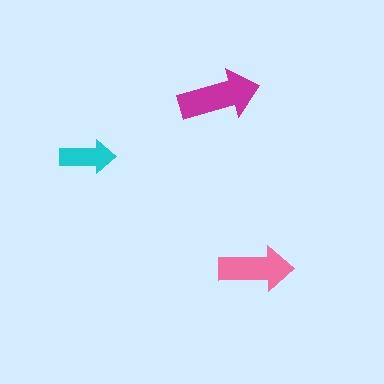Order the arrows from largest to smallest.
the magenta one, the pink one, the cyan one.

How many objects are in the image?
There are 3 objects in the image.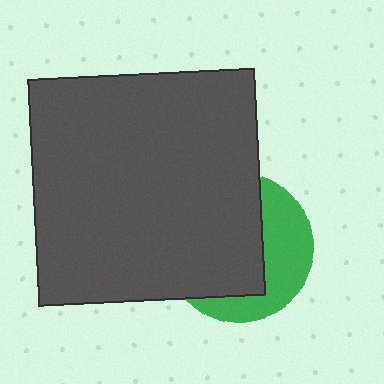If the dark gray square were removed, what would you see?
You would see the complete green circle.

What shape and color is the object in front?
The object in front is a dark gray square.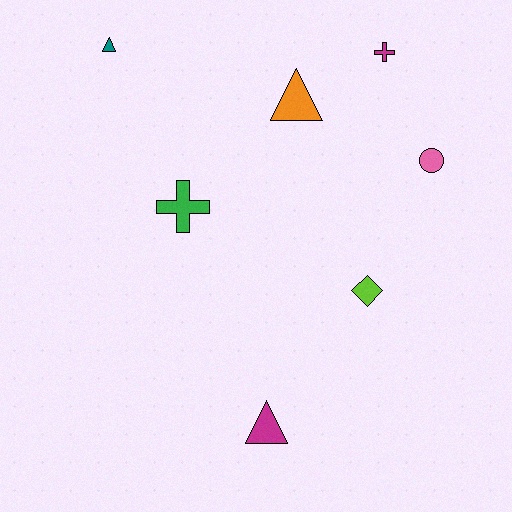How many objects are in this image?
There are 7 objects.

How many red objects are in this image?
There are no red objects.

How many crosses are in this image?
There are 2 crosses.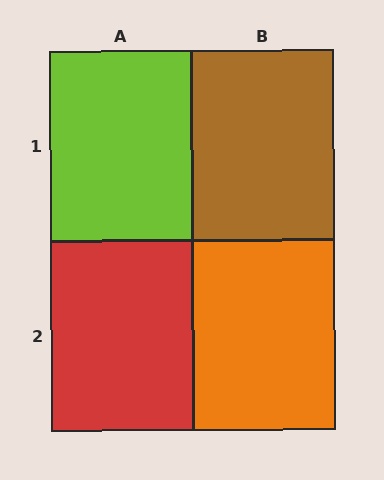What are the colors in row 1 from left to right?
Lime, brown.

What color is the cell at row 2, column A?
Red.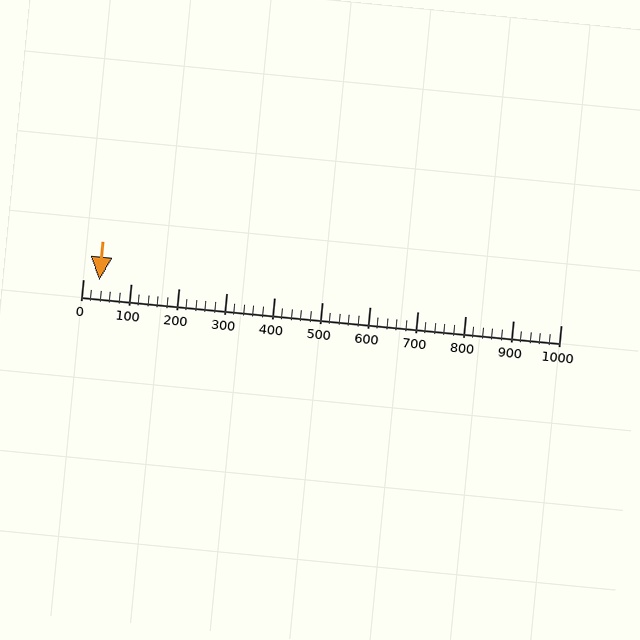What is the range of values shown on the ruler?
The ruler shows values from 0 to 1000.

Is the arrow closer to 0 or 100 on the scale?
The arrow is closer to 0.